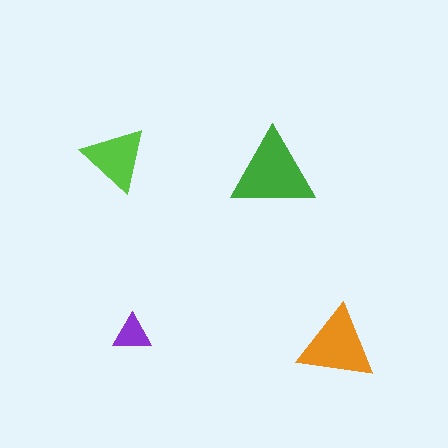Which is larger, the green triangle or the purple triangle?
The green one.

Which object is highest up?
The lime triangle is topmost.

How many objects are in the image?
There are 4 objects in the image.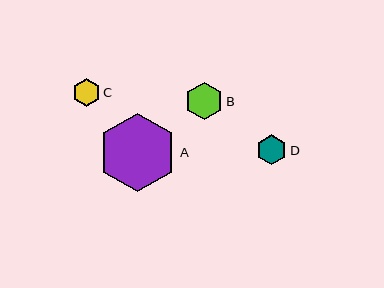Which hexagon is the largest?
Hexagon A is the largest with a size of approximately 78 pixels.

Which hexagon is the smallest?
Hexagon C is the smallest with a size of approximately 28 pixels.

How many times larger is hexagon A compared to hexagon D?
Hexagon A is approximately 2.6 times the size of hexagon D.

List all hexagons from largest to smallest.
From largest to smallest: A, B, D, C.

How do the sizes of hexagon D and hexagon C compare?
Hexagon D and hexagon C are approximately the same size.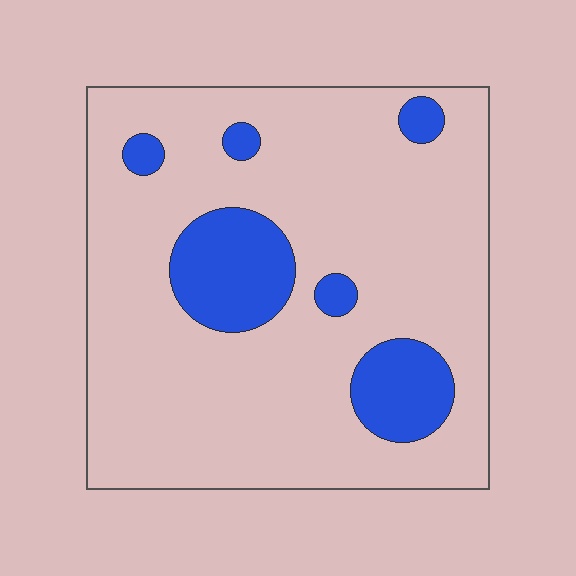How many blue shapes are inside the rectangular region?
6.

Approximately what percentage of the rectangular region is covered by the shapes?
Approximately 15%.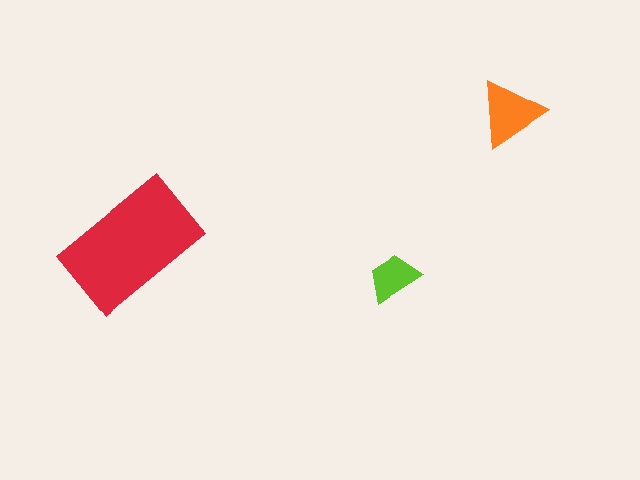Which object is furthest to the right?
The orange triangle is rightmost.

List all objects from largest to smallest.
The red rectangle, the orange triangle, the lime trapezoid.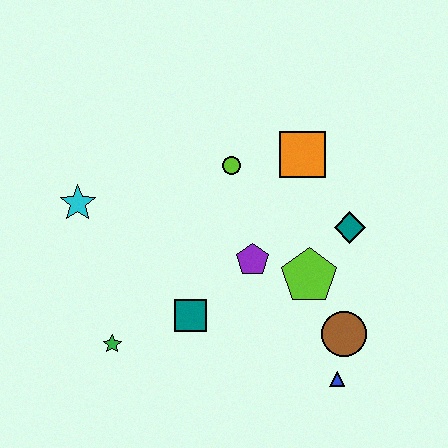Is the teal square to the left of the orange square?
Yes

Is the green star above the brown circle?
No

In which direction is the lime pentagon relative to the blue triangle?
The lime pentagon is above the blue triangle.